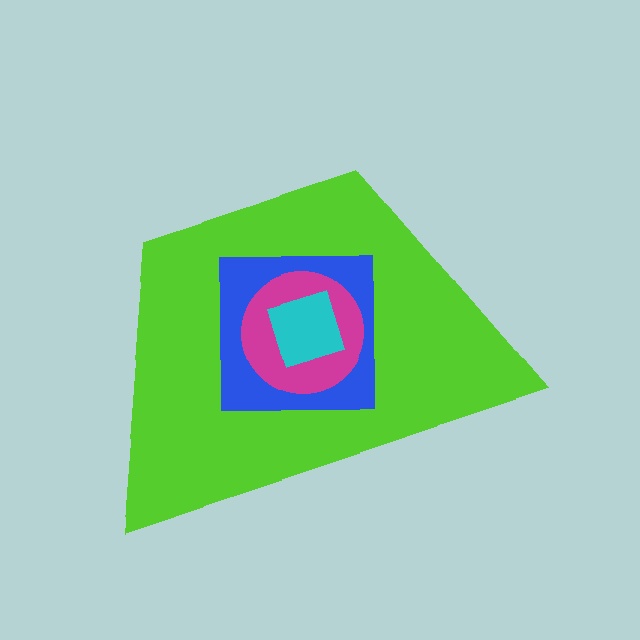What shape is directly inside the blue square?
The magenta circle.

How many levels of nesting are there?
4.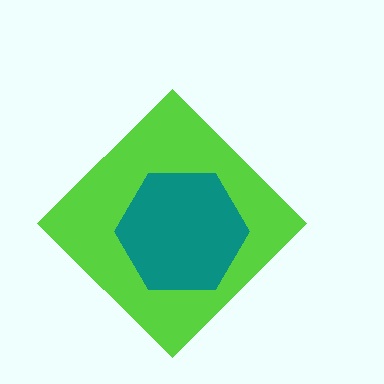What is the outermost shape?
The lime diamond.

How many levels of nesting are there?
2.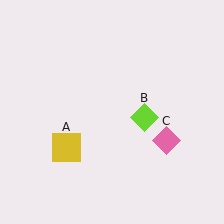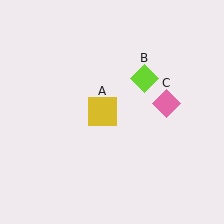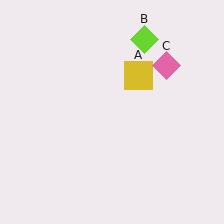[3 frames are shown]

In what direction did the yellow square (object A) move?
The yellow square (object A) moved up and to the right.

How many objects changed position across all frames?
3 objects changed position: yellow square (object A), lime diamond (object B), pink diamond (object C).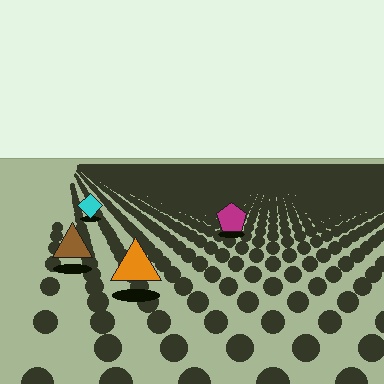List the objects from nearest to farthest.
From nearest to farthest: the orange triangle, the brown triangle, the magenta pentagon, the cyan diamond.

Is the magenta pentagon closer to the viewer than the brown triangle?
No. The brown triangle is closer — you can tell from the texture gradient: the ground texture is coarser near it.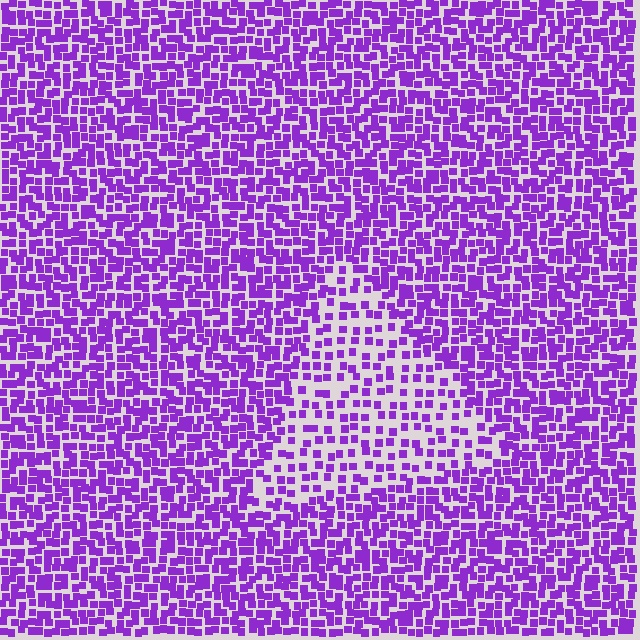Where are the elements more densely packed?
The elements are more densely packed outside the triangle boundary.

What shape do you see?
I see a triangle.